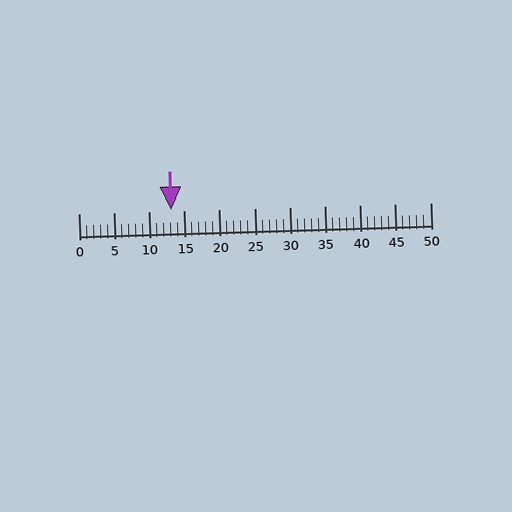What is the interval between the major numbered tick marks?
The major tick marks are spaced 5 units apart.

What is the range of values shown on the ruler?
The ruler shows values from 0 to 50.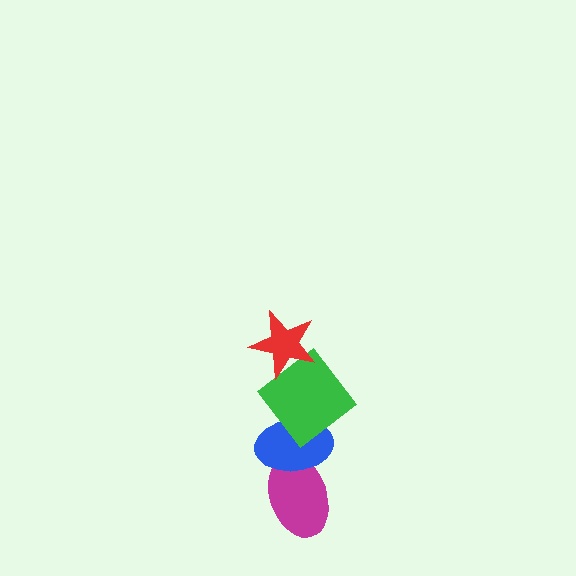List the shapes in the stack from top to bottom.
From top to bottom: the red star, the green diamond, the blue ellipse, the magenta ellipse.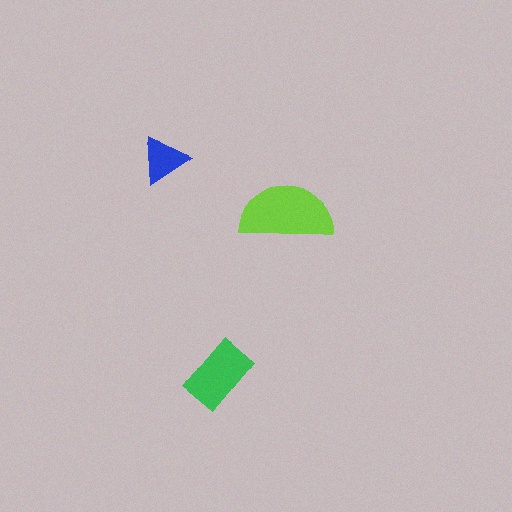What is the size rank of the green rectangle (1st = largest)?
2nd.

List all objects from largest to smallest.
The lime semicircle, the green rectangle, the blue triangle.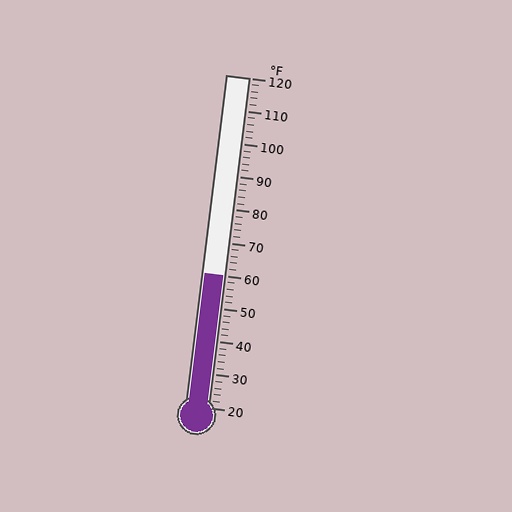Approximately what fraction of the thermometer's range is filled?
The thermometer is filled to approximately 40% of its range.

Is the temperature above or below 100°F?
The temperature is below 100°F.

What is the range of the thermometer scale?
The thermometer scale ranges from 20°F to 120°F.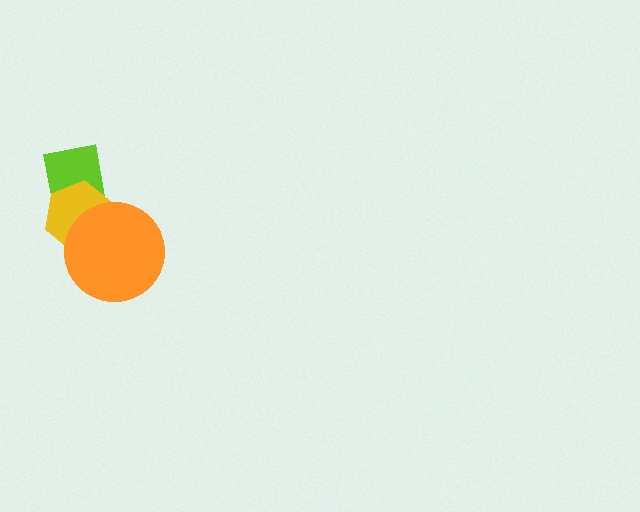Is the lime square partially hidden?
Yes, it is partially covered by another shape.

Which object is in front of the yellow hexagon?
The orange circle is in front of the yellow hexagon.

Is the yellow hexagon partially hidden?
Yes, it is partially covered by another shape.